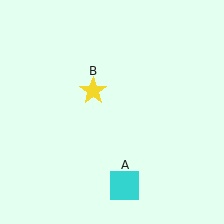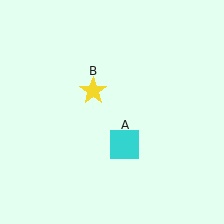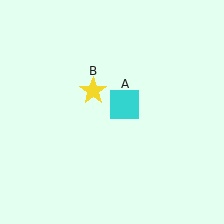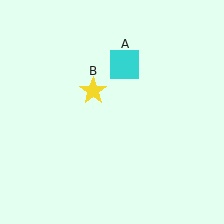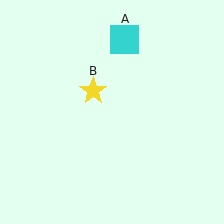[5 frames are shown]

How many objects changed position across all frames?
1 object changed position: cyan square (object A).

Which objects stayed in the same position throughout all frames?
Yellow star (object B) remained stationary.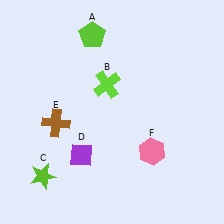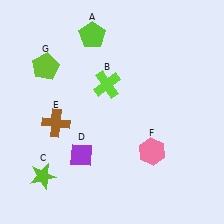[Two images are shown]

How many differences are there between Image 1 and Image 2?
There is 1 difference between the two images.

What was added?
A lime pentagon (G) was added in Image 2.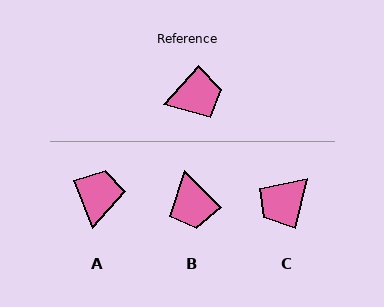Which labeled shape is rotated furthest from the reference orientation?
C, about 151 degrees away.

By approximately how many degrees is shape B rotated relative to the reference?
Approximately 93 degrees clockwise.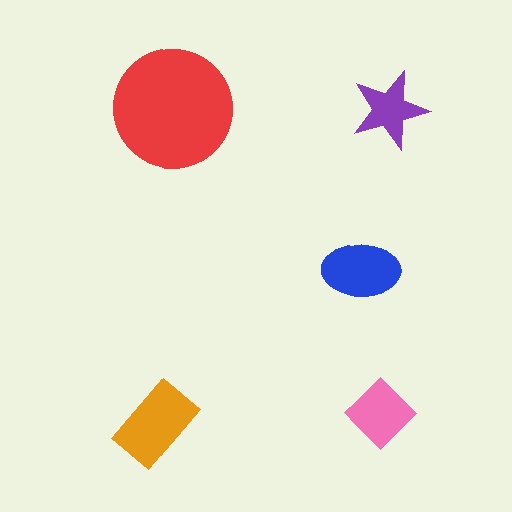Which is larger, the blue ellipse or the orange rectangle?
The orange rectangle.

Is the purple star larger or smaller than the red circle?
Smaller.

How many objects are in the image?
There are 5 objects in the image.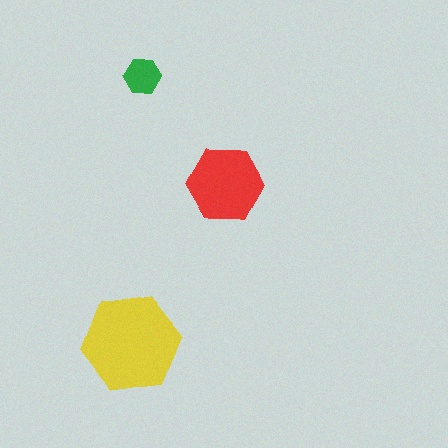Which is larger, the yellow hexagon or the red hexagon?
The yellow one.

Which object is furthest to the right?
The red hexagon is rightmost.